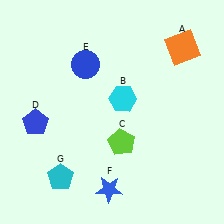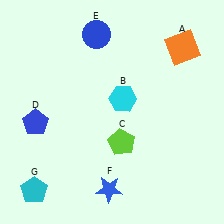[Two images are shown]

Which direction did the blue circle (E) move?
The blue circle (E) moved up.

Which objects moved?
The objects that moved are: the blue circle (E), the cyan pentagon (G).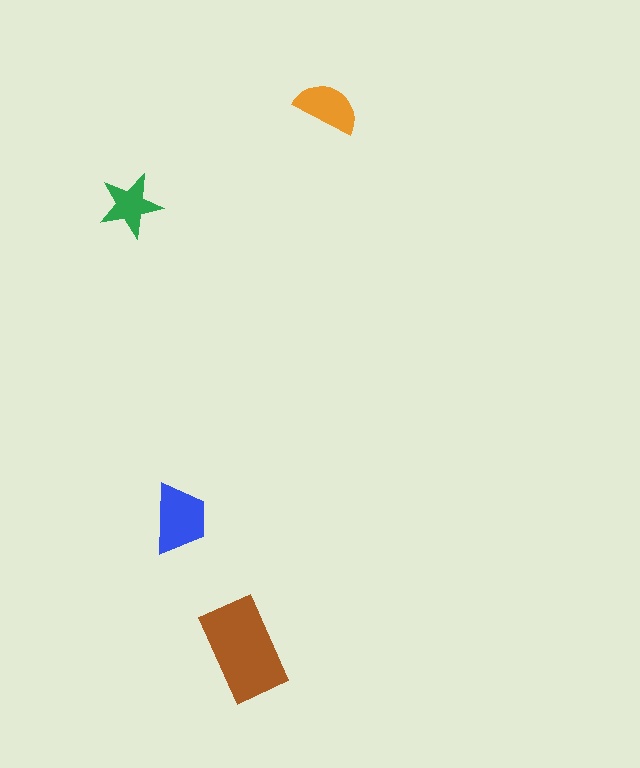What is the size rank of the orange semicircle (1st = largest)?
3rd.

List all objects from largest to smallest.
The brown rectangle, the blue trapezoid, the orange semicircle, the green star.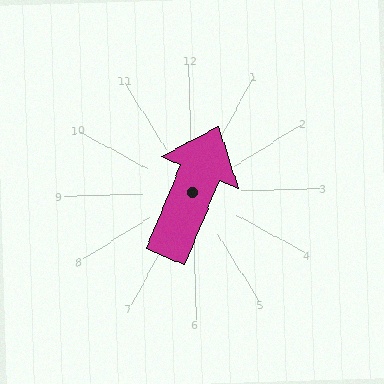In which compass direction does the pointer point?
Northeast.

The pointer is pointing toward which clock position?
Roughly 1 o'clock.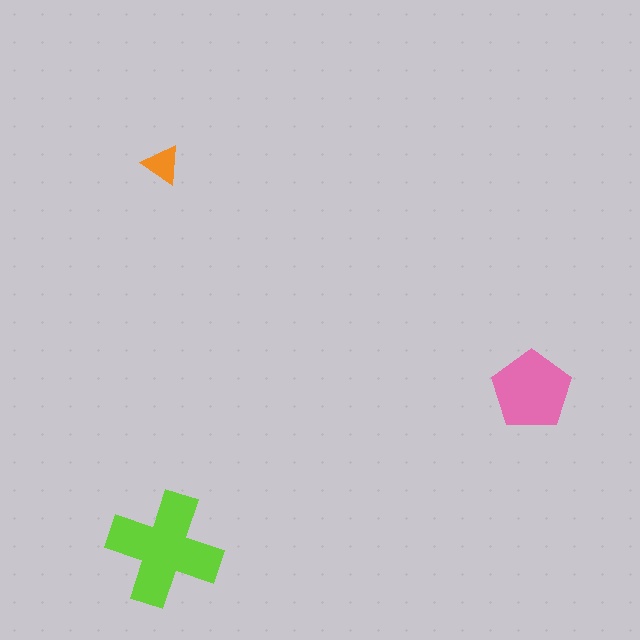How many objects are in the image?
There are 3 objects in the image.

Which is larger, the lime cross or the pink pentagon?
The lime cross.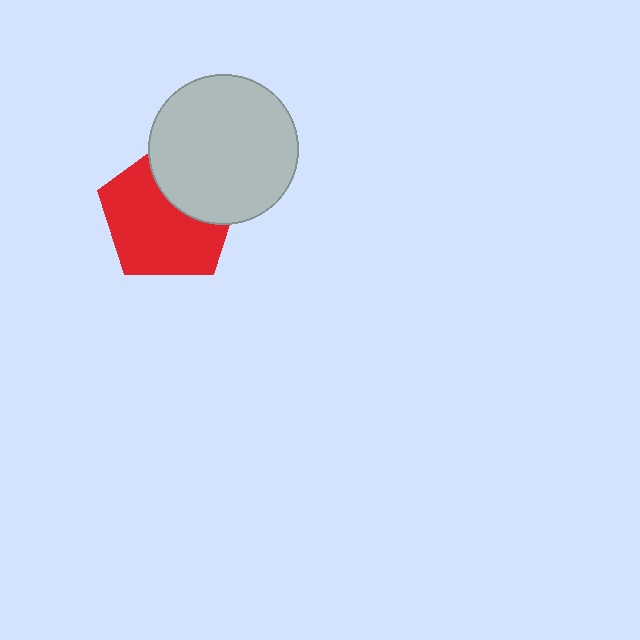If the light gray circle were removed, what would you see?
You would see the complete red pentagon.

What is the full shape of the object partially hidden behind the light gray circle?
The partially hidden object is a red pentagon.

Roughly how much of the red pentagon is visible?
Most of it is visible (roughly 66%).